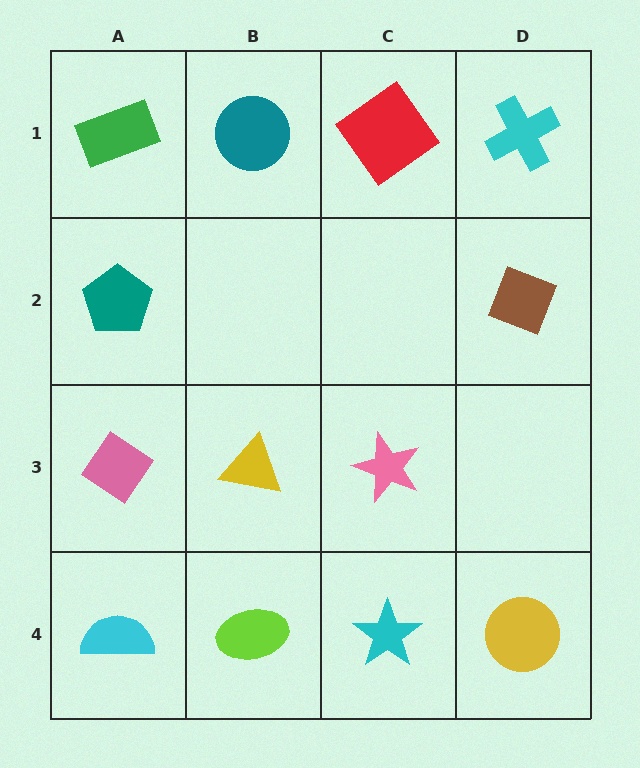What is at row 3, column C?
A pink star.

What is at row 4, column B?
A lime ellipse.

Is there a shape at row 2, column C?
No, that cell is empty.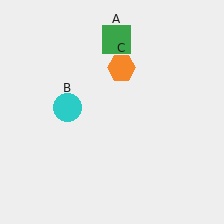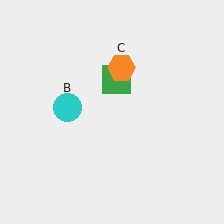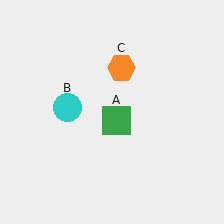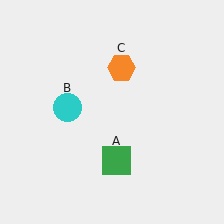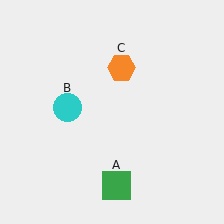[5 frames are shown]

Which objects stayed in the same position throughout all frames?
Cyan circle (object B) and orange hexagon (object C) remained stationary.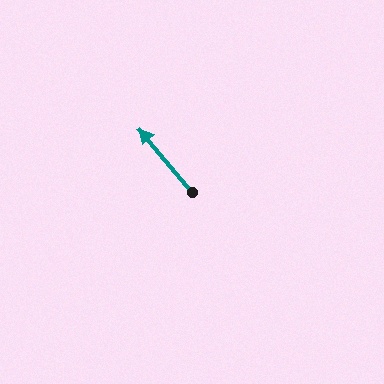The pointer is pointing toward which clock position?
Roughly 11 o'clock.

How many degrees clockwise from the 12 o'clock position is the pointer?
Approximately 320 degrees.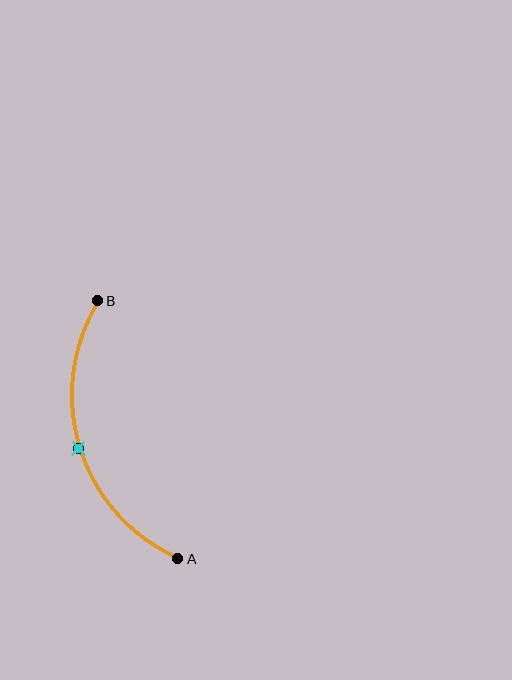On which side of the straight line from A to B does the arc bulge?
The arc bulges to the left of the straight line connecting A and B.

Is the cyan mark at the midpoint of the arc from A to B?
Yes. The cyan mark lies on the arc at equal arc-length from both A and B — it is the arc midpoint.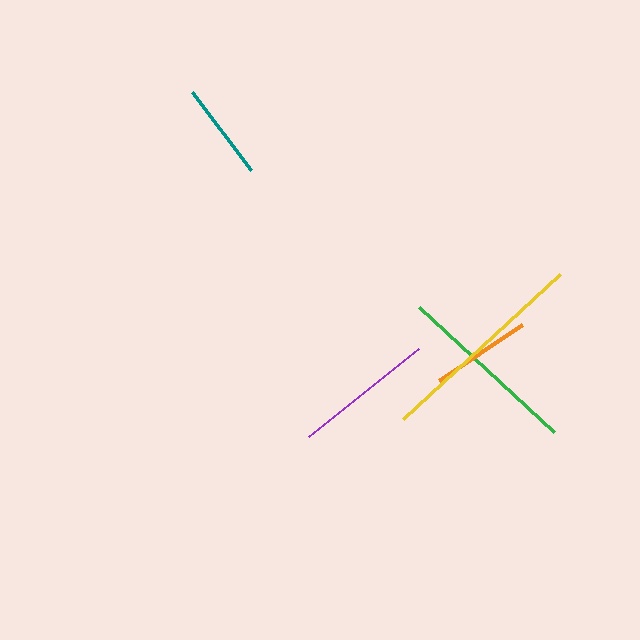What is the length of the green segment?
The green segment is approximately 185 pixels long.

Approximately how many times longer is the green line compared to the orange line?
The green line is approximately 1.9 times the length of the orange line.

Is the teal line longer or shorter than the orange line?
The orange line is longer than the teal line.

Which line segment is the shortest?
The teal line is the shortest at approximately 98 pixels.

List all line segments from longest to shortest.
From longest to shortest: yellow, green, purple, orange, teal.